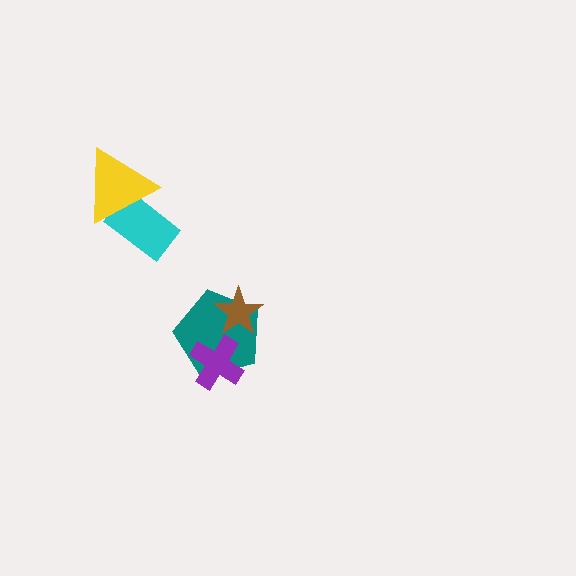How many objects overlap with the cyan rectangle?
1 object overlaps with the cyan rectangle.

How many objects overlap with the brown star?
1 object overlaps with the brown star.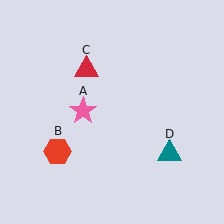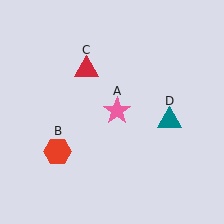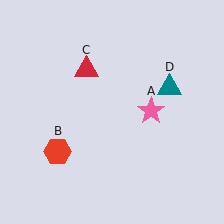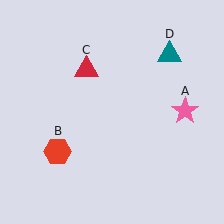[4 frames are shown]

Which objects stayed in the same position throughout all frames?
Red hexagon (object B) and red triangle (object C) remained stationary.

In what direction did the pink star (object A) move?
The pink star (object A) moved right.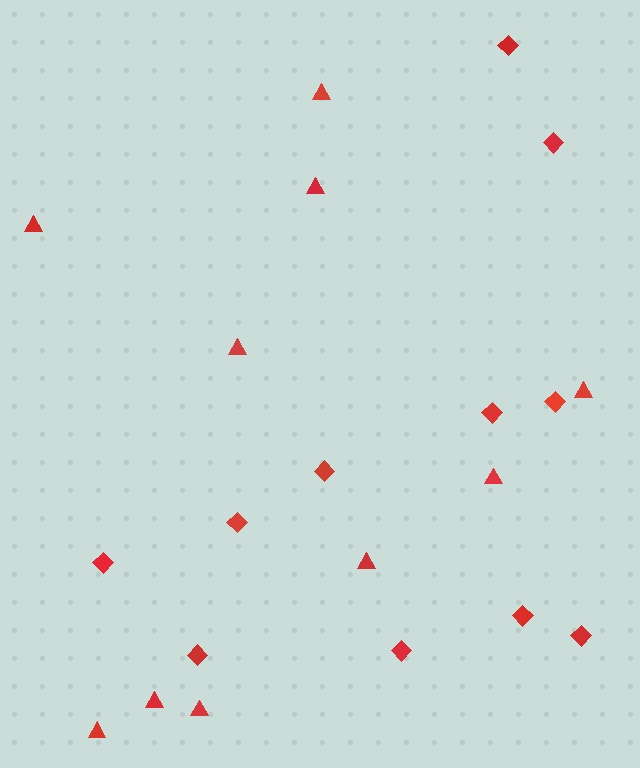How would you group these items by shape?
There are 2 groups: one group of diamonds (11) and one group of triangles (10).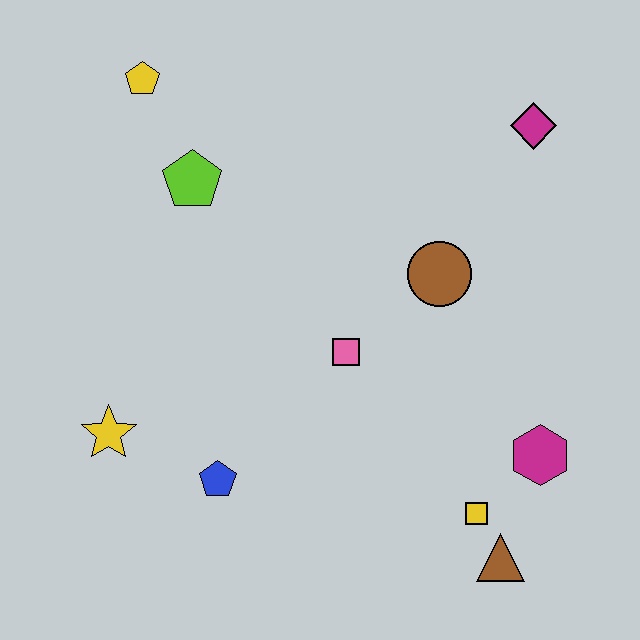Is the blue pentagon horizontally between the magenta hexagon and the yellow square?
No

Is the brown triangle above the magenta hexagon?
No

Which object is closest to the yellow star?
The blue pentagon is closest to the yellow star.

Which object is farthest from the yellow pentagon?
The brown triangle is farthest from the yellow pentagon.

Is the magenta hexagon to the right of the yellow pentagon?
Yes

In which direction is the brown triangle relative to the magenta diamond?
The brown triangle is below the magenta diamond.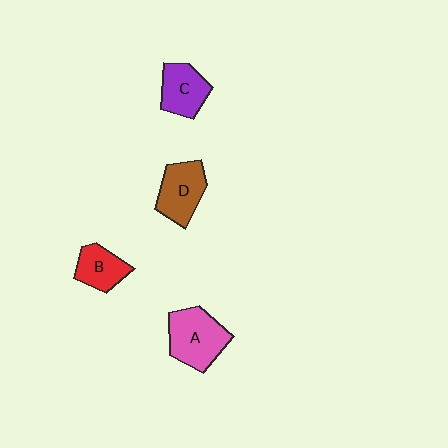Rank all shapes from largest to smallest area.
From largest to smallest: A (pink), D (brown), C (purple), B (red).